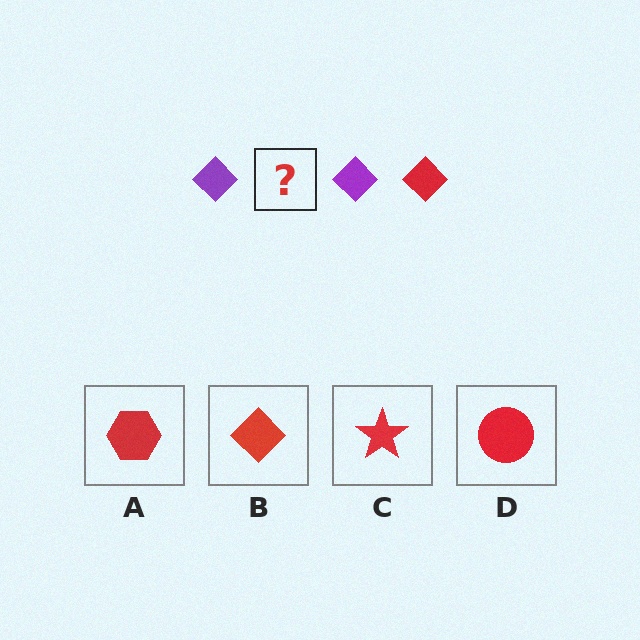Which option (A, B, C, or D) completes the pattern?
B.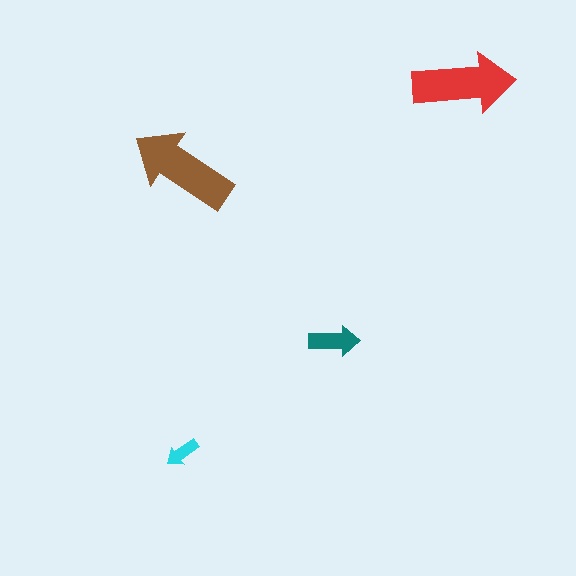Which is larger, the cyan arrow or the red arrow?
The red one.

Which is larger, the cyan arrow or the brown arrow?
The brown one.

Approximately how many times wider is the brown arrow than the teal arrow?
About 2 times wider.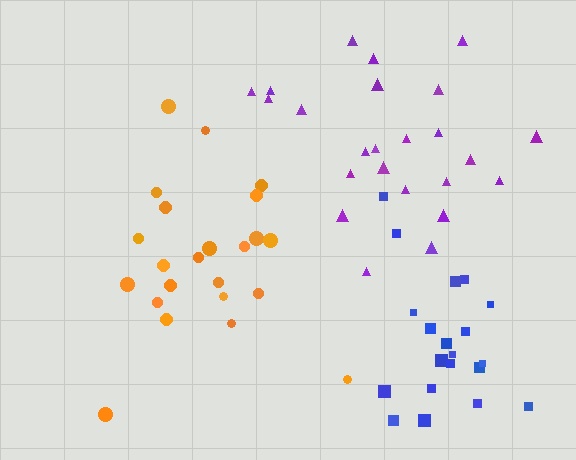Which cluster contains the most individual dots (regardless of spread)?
Purple (24).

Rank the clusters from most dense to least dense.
blue, orange, purple.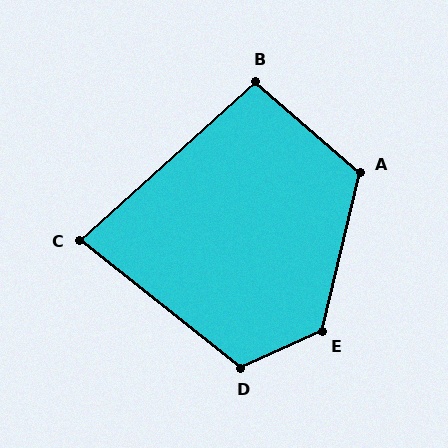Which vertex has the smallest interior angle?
C, at approximately 81 degrees.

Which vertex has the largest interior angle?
E, at approximately 128 degrees.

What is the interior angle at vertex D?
Approximately 117 degrees (obtuse).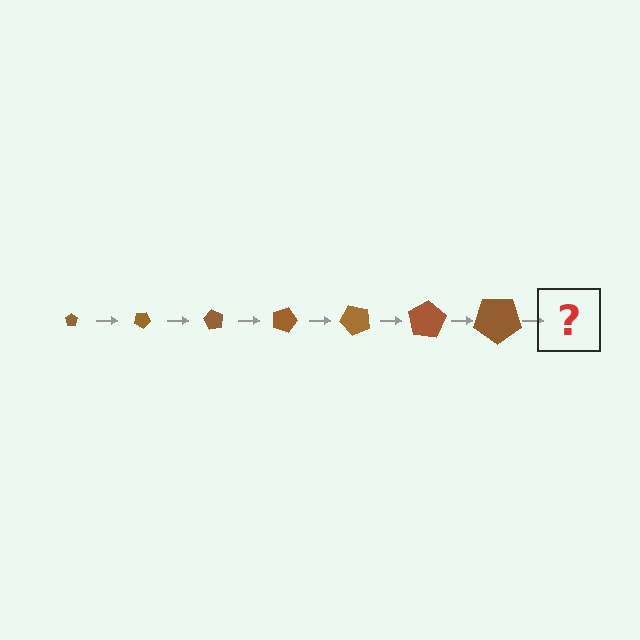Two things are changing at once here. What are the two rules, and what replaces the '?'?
The two rules are that the pentagon grows larger each step and it rotates 30 degrees each step. The '?' should be a pentagon, larger than the previous one and rotated 210 degrees from the start.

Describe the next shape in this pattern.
It should be a pentagon, larger than the previous one and rotated 210 degrees from the start.